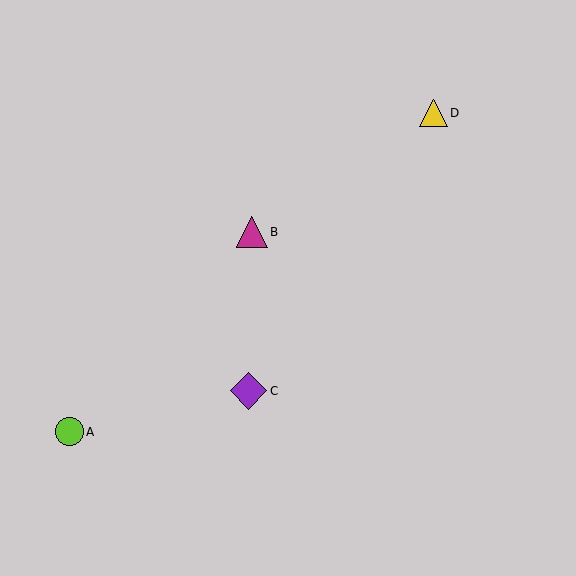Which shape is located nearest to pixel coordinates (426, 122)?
The yellow triangle (labeled D) at (434, 113) is nearest to that location.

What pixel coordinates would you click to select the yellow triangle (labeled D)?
Click at (434, 113) to select the yellow triangle D.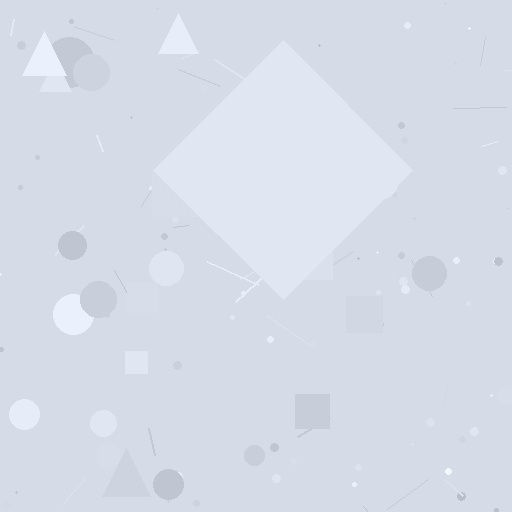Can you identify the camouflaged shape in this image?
The camouflaged shape is a diamond.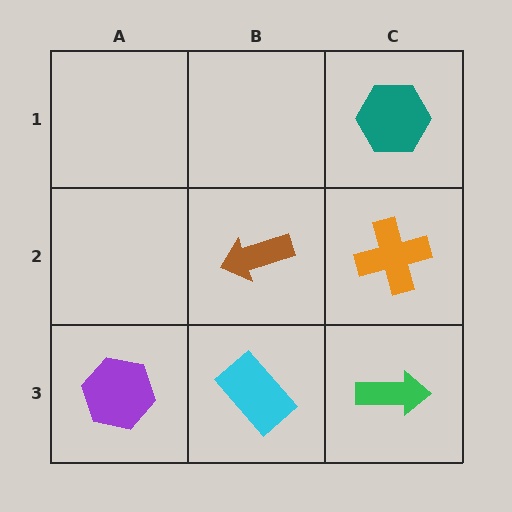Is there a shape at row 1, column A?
No, that cell is empty.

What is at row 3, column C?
A green arrow.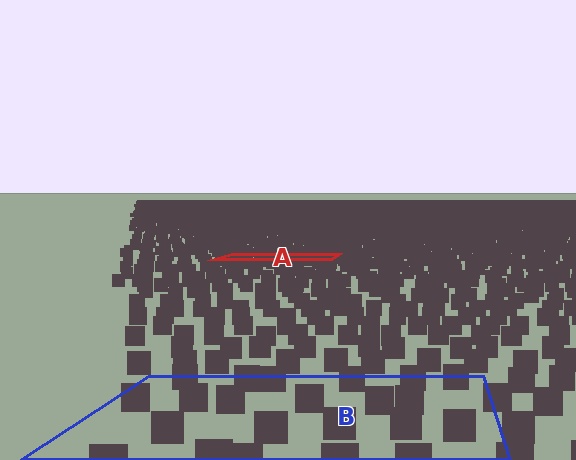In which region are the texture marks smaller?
The texture marks are smaller in region A, because it is farther away.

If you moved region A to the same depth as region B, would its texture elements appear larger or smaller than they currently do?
They would appear larger. At a closer depth, the same texture elements are projected at a bigger on-screen size.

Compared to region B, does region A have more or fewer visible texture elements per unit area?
Region A has more texture elements per unit area — they are packed more densely because it is farther away.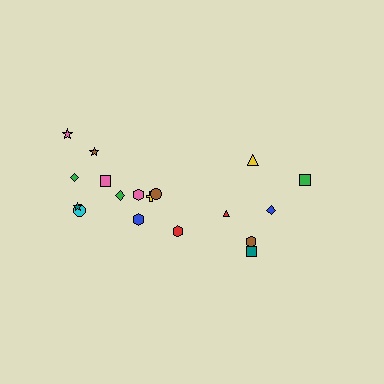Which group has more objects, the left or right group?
The left group.